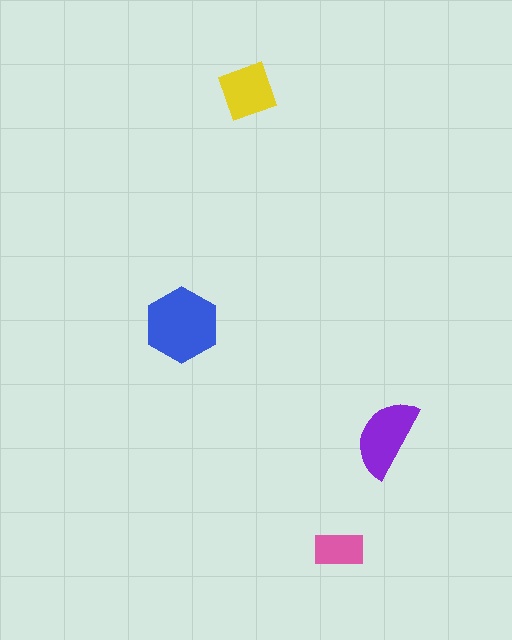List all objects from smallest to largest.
The pink rectangle, the yellow diamond, the purple semicircle, the blue hexagon.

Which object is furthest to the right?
The purple semicircle is rightmost.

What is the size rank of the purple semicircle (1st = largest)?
2nd.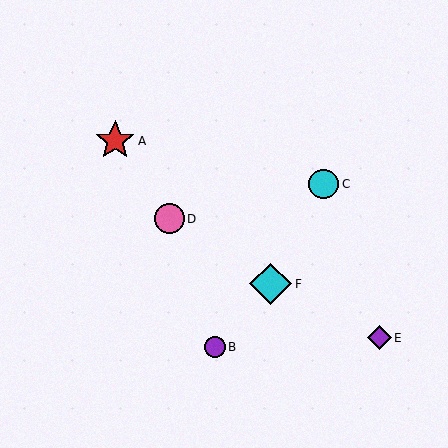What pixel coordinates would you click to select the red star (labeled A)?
Click at (115, 141) to select the red star A.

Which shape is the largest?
The cyan diamond (labeled F) is the largest.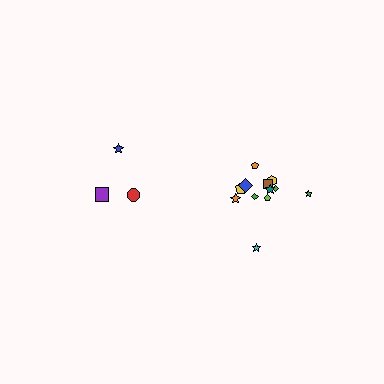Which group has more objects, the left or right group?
The right group.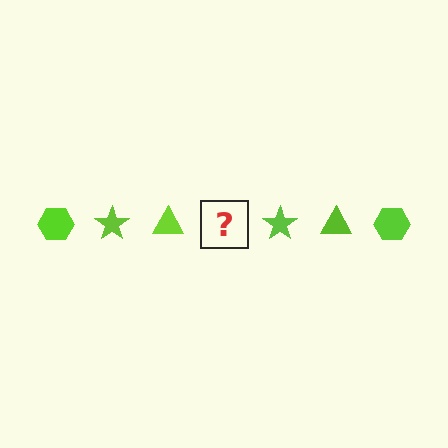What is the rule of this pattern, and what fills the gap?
The rule is that the pattern cycles through hexagon, star, triangle shapes in lime. The gap should be filled with a lime hexagon.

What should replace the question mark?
The question mark should be replaced with a lime hexagon.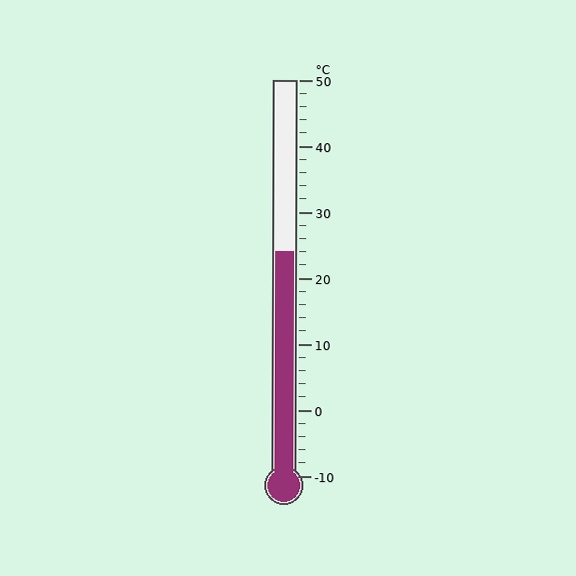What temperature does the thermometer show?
The thermometer shows approximately 24°C.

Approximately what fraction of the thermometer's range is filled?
The thermometer is filled to approximately 55% of its range.